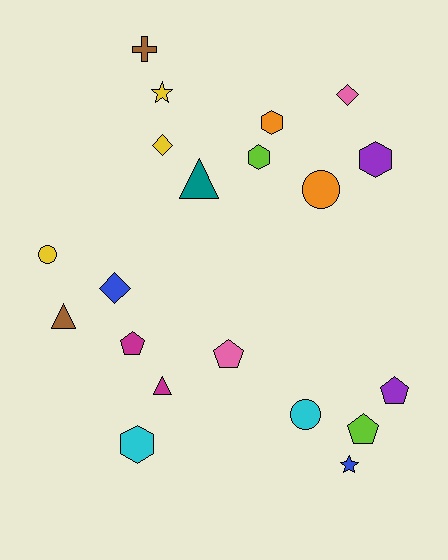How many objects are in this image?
There are 20 objects.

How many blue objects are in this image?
There are 2 blue objects.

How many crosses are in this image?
There is 1 cross.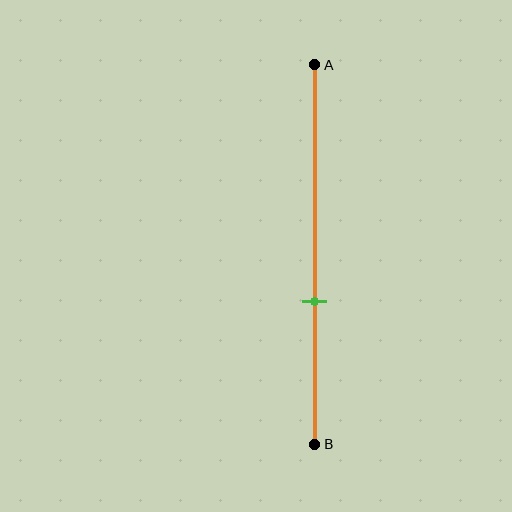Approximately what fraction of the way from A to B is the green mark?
The green mark is approximately 60% of the way from A to B.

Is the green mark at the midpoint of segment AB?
No, the mark is at about 60% from A, not at the 50% midpoint.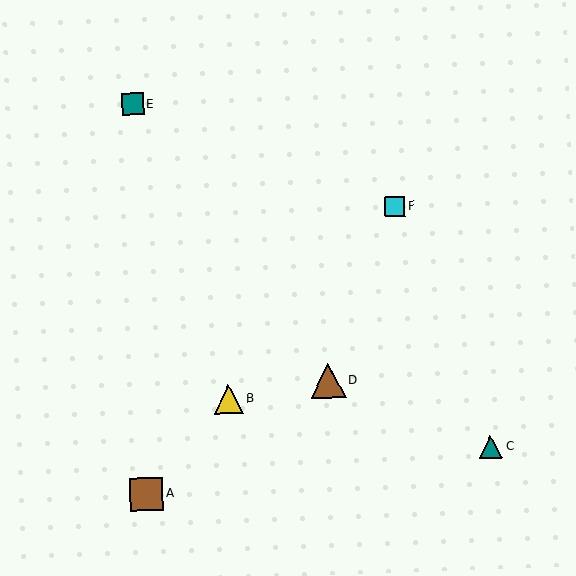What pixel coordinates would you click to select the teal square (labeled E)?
Click at (133, 104) to select the teal square E.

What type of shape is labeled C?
Shape C is a teal triangle.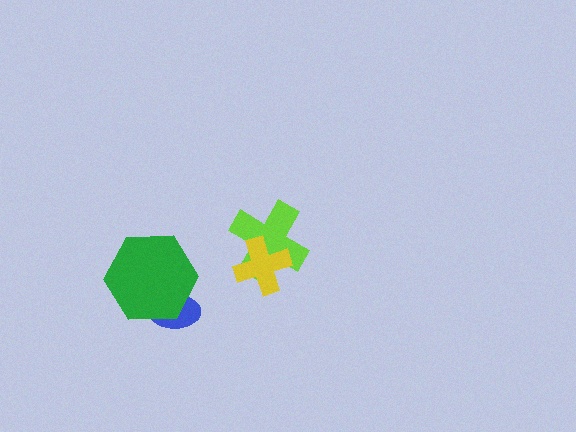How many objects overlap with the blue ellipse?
1 object overlaps with the blue ellipse.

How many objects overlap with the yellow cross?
1 object overlaps with the yellow cross.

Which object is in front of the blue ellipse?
The green hexagon is in front of the blue ellipse.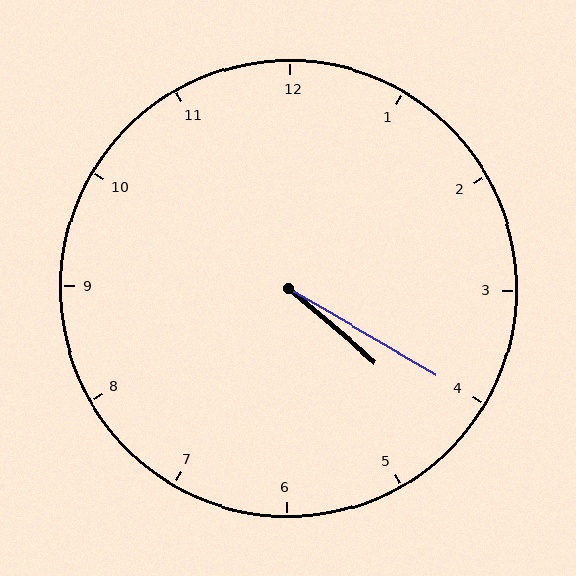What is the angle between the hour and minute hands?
Approximately 10 degrees.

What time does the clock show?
4:20.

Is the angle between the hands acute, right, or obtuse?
It is acute.